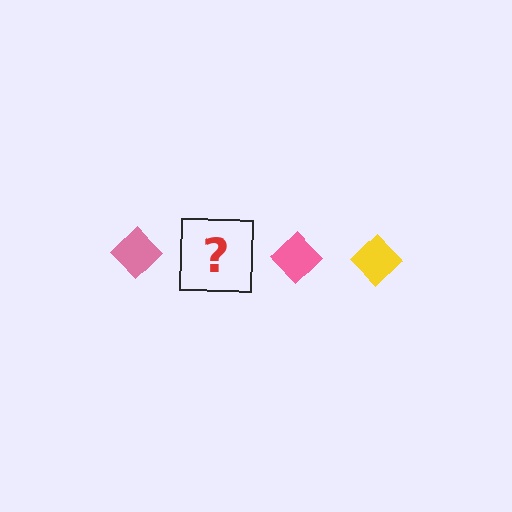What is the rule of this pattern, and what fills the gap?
The rule is that the pattern cycles through pink, yellow diamonds. The gap should be filled with a yellow diamond.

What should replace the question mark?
The question mark should be replaced with a yellow diamond.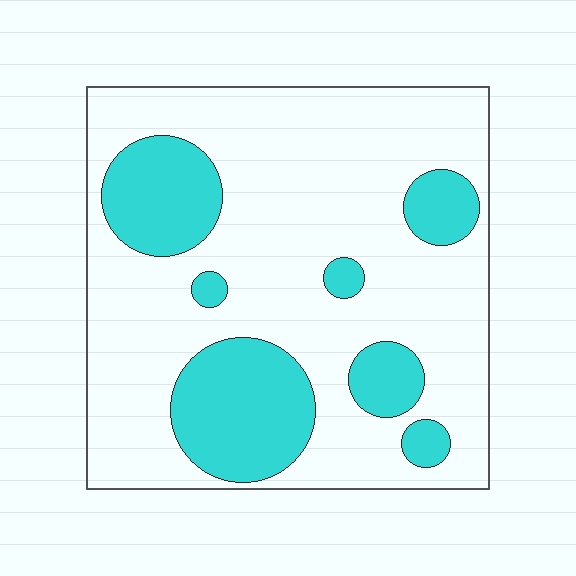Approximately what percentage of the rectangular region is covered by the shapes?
Approximately 25%.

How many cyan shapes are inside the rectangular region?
7.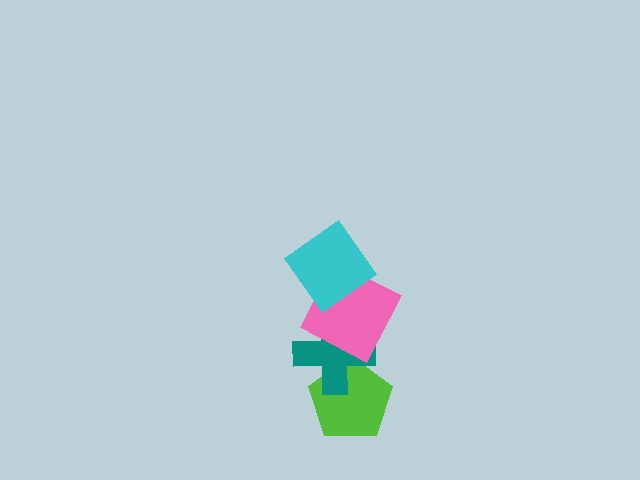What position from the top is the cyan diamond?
The cyan diamond is 1st from the top.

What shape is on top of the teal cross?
The pink square is on top of the teal cross.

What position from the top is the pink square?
The pink square is 2nd from the top.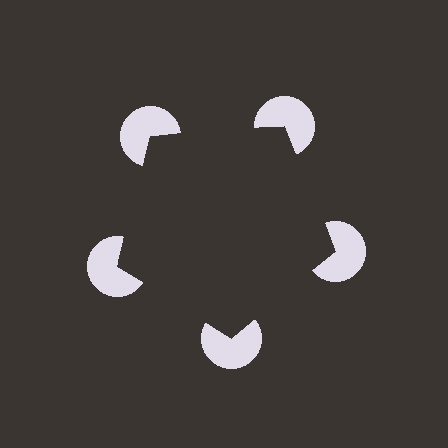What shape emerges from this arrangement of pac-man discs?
An illusory pentagon — its edges are inferred from the aligned wedge cuts in the pac-man discs, not physically drawn.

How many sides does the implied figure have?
5 sides.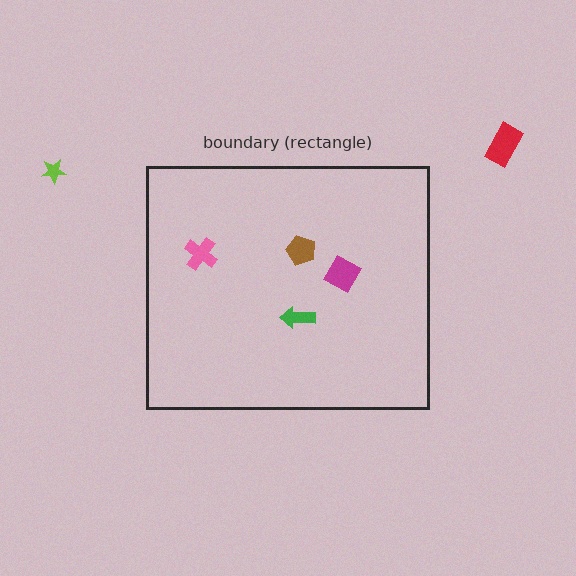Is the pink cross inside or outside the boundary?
Inside.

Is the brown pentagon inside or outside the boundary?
Inside.